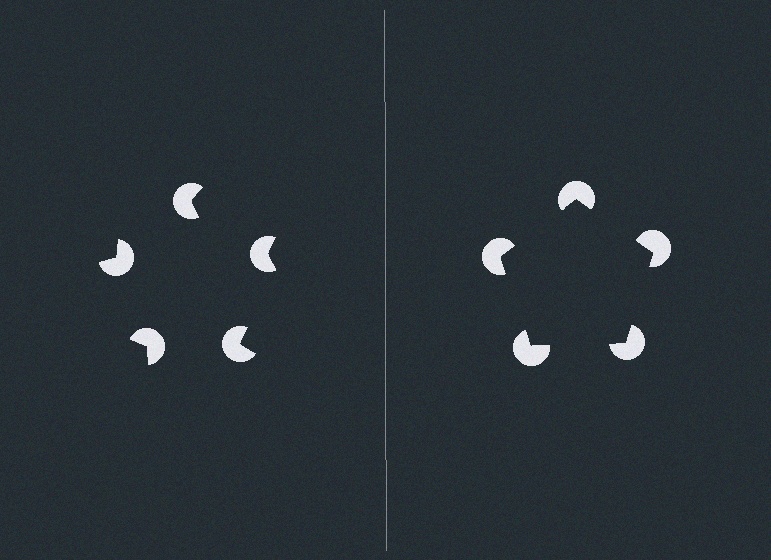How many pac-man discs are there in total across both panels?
10 — 5 on each side.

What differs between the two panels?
The pac-man discs are positioned identically on both sides; only the wedge orientations differ. On the right they align to a pentagon; on the left they are misaligned.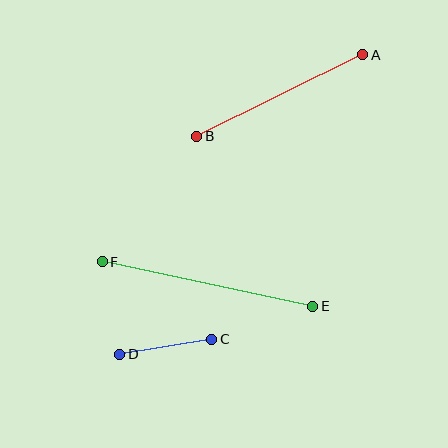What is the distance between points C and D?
The distance is approximately 94 pixels.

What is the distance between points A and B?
The distance is approximately 185 pixels.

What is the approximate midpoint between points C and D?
The midpoint is at approximately (166, 347) pixels.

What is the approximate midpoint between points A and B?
The midpoint is at approximately (280, 95) pixels.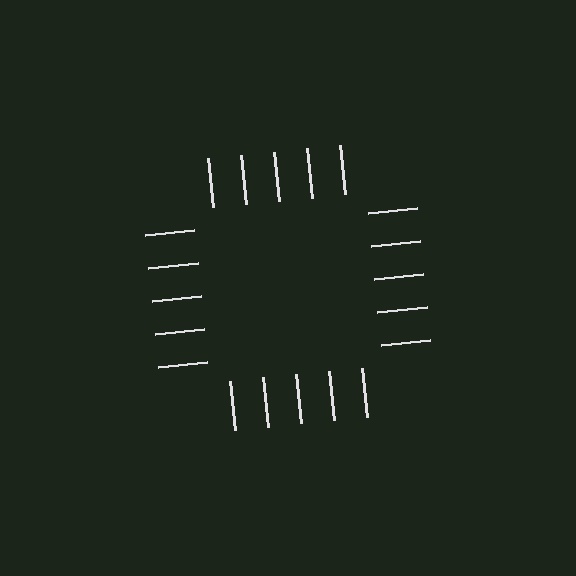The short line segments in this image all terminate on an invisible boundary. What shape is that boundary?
An illusory square — the line segments terminate on its edges but no continuous stroke is drawn.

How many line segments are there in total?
20 — 5 along each of the 4 edges.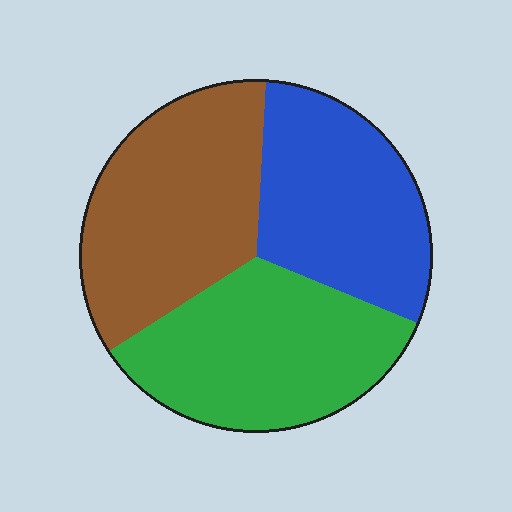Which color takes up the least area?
Blue, at roughly 30%.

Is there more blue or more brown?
Brown.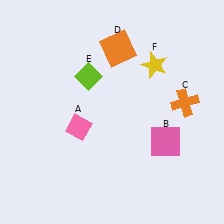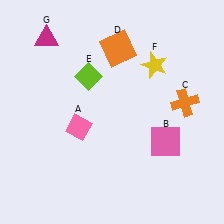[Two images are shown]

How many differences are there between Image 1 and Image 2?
There is 1 difference between the two images.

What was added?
A magenta triangle (G) was added in Image 2.